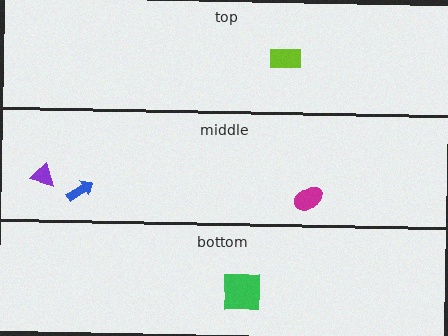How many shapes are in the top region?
1.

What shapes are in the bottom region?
The green square.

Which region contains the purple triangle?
The middle region.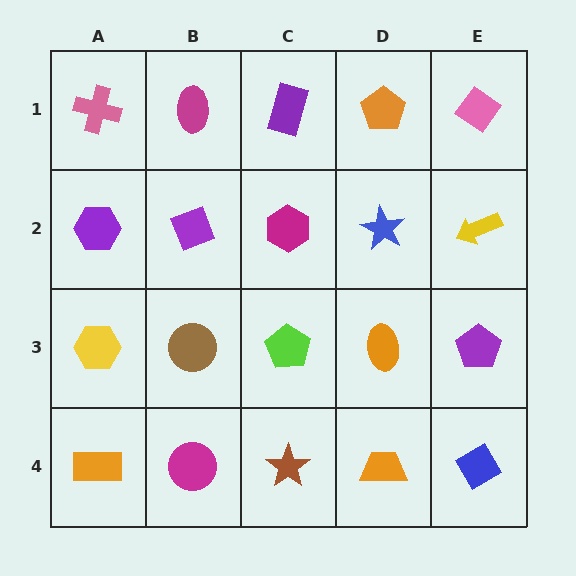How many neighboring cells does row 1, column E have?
2.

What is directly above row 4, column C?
A lime pentagon.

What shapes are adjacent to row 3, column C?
A magenta hexagon (row 2, column C), a brown star (row 4, column C), a brown circle (row 3, column B), an orange ellipse (row 3, column D).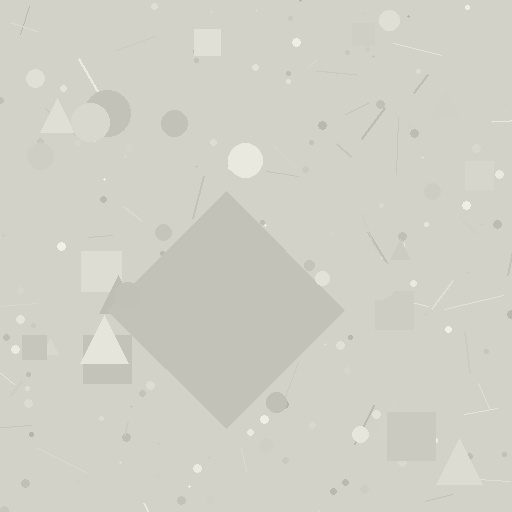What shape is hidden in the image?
A diamond is hidden in the image.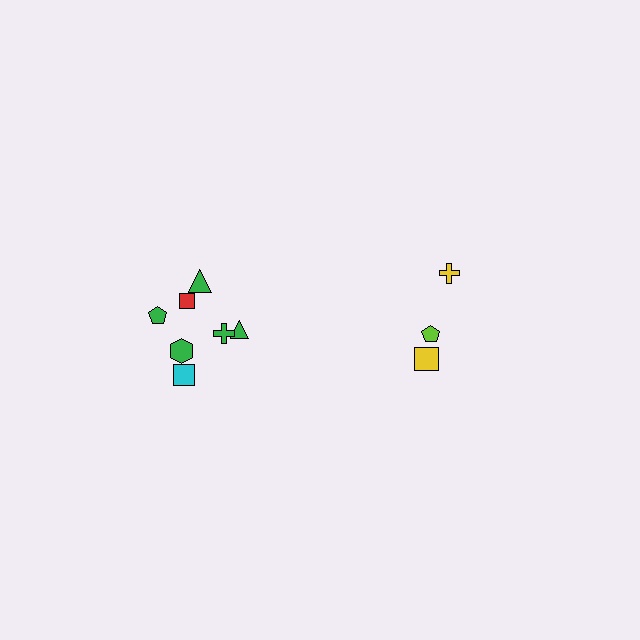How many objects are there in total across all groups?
There are 10 objects.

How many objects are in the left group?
There are 7 objects.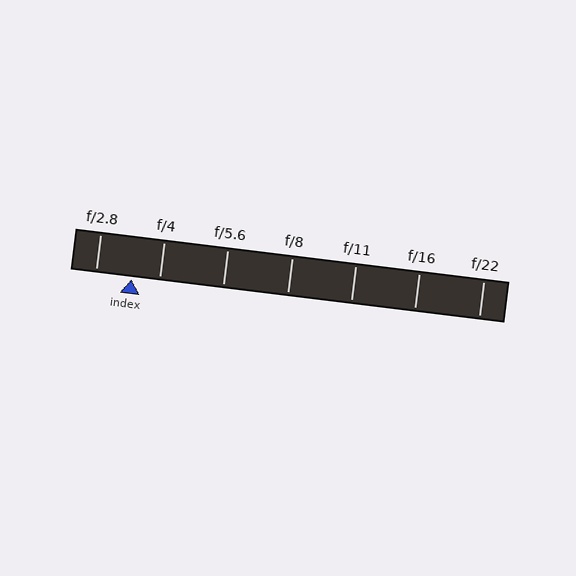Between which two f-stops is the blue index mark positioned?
The index mark is between f/2.8 and f/4.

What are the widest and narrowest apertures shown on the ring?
The widest aperture shown is f/2.8 and the narrowest is f/22.